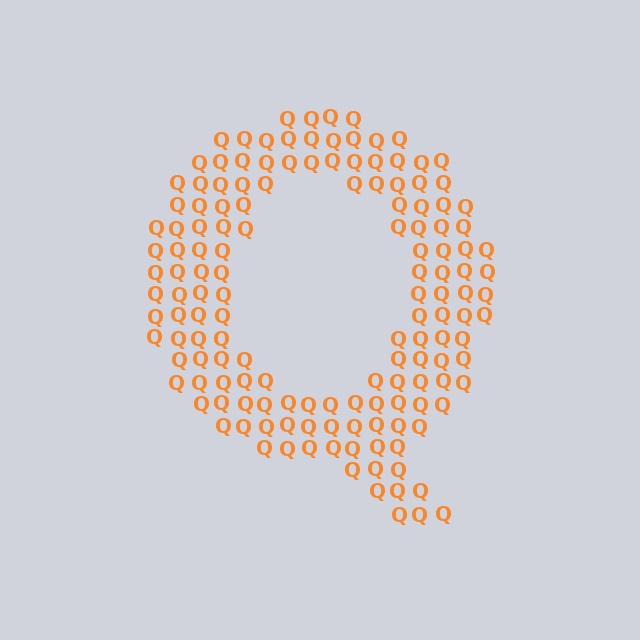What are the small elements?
The small elements are letter Q's.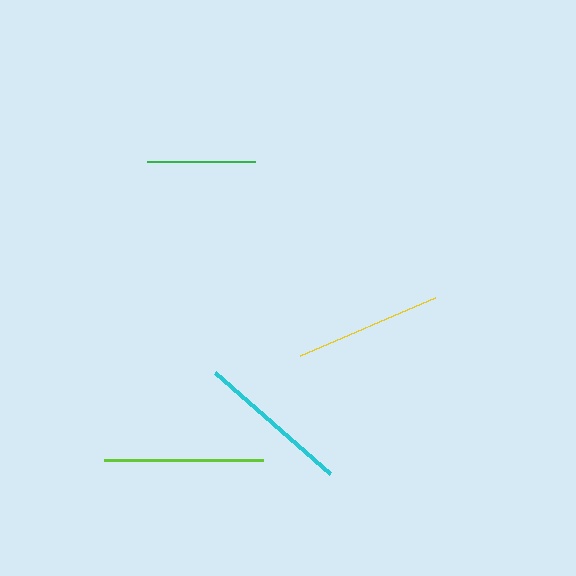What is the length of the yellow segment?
The yellow segment is approximately 147 pixels long.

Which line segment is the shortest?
The green line is the shortest at approximately 108 pixels.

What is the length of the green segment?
The green segment is approximately 108 pixels long.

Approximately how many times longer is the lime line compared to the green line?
The lime line is approximately 1.5 times the length of the green line.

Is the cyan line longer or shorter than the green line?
The cyan line is longer than the green line.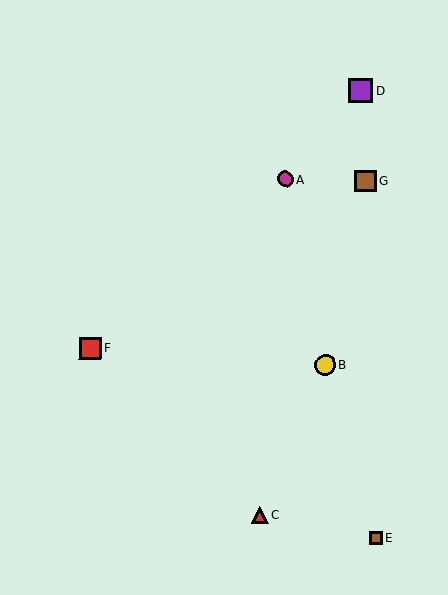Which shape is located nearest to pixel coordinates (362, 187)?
The brown square (labeled G) at (366, 181) is nearest to that location.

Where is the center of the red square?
The center of the red square is at (90, 348).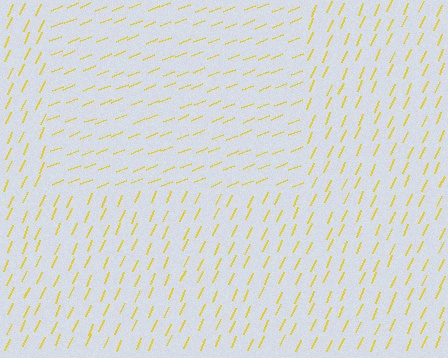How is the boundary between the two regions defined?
The boundary is defined purely by a change in line orientation (approximately 45 degrees difference). All lines are the same color and thickness.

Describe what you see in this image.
The image is filled with small yellow line segments. A rectangle region in the image has lines oriented differently from the surrounding lines, creating a visible texture boundary.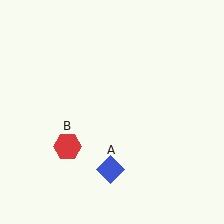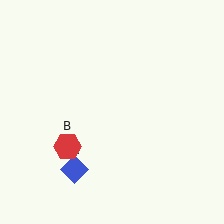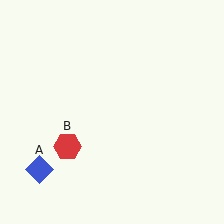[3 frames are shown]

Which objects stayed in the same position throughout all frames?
Red hexagon (object B) remained stationary.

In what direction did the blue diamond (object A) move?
The blue diamond (object A) moved left.